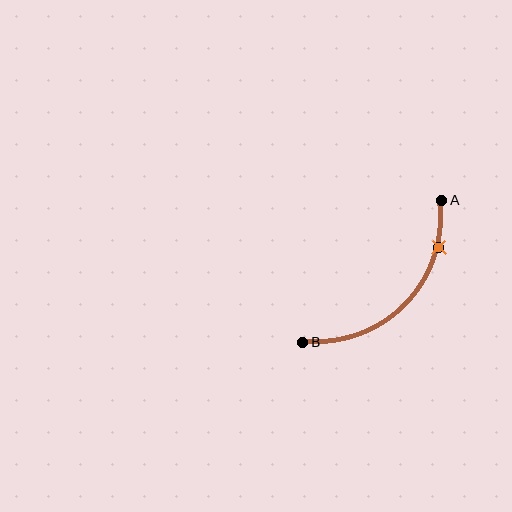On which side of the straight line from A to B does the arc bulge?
The arc bulges below and to the right of the straight line connecting A and B.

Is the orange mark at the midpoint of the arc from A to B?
No. The orange mark lies on the arc but is closer to endpoint A. The arc midpoint would be at the point on the curve equidistant along the arc from both A and B.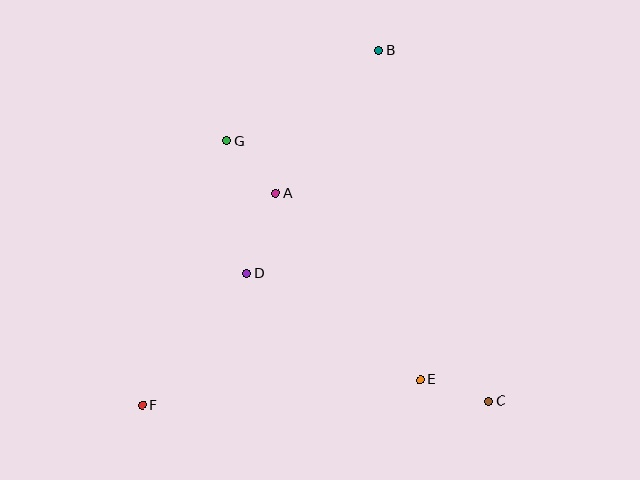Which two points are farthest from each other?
Points B and F are farthest from each other.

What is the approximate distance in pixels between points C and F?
The distance between C and F is approximately 347 pixels.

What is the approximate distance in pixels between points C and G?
The distance between C and G is approximately 369 pixels.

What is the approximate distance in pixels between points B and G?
The distance between B and G is approximately 176 pixels.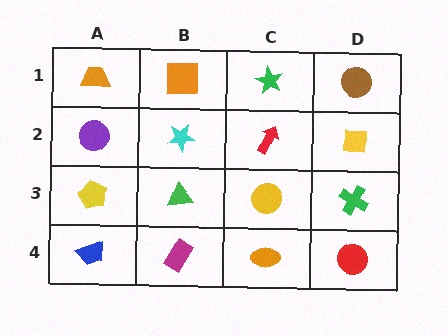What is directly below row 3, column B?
A magenta rectangle.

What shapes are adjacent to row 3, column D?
A yellow square (row 2, column D), a red circle (row 4, column D), a yellow circle (row 3, column C).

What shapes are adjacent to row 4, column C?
A yellow circle (row 3, column C), a magenta rectangle (row 4, column B), a red circle (row 4, column D).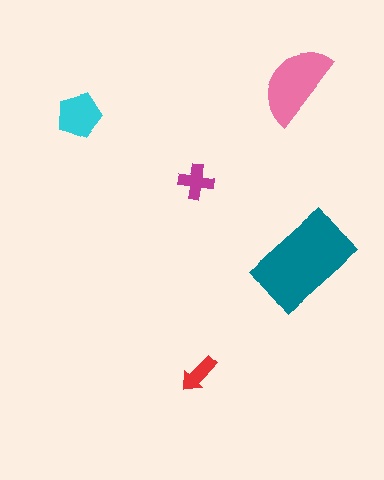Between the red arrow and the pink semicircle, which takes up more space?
The pink semicircle.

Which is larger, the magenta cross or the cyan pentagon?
The cyan pentagon.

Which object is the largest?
The teal rectangle.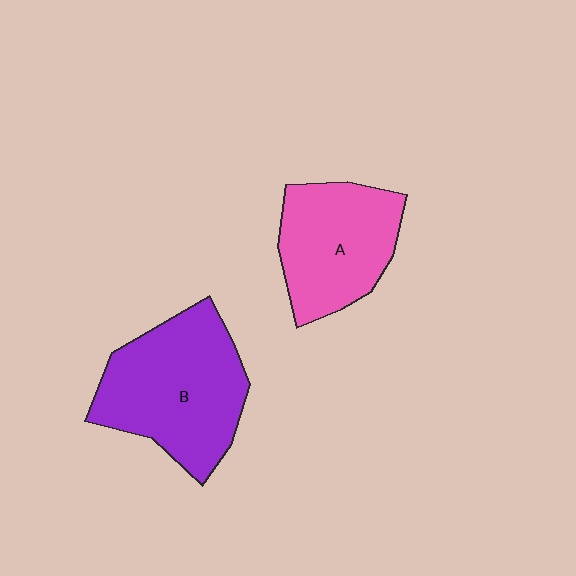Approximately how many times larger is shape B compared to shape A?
Approximately 1.3 times.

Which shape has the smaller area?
Shape A (pink).